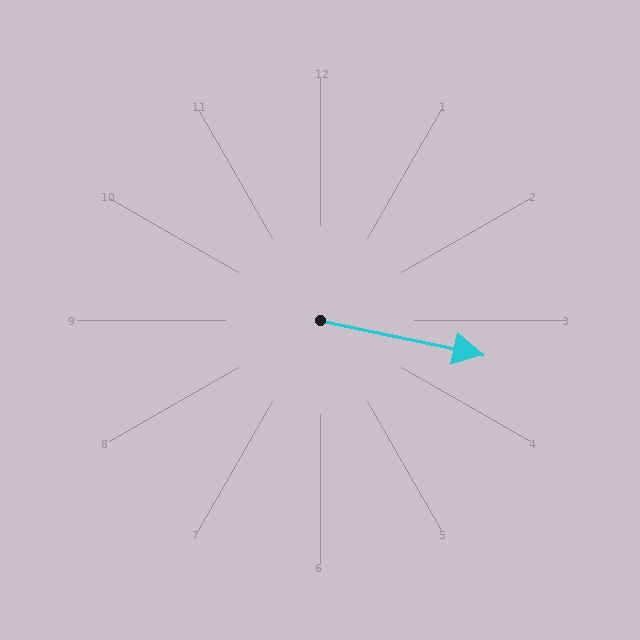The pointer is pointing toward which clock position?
Roughly 3 o'clock.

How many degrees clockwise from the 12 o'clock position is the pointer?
Approximately 102 degrees.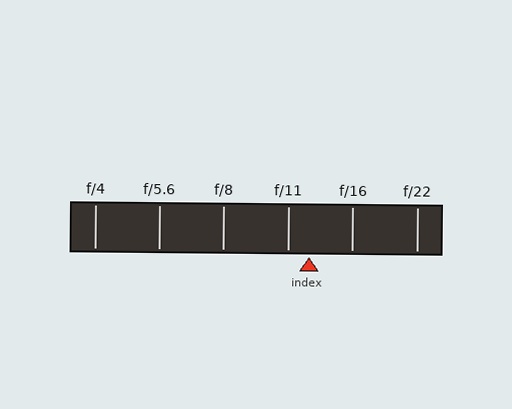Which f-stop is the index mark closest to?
The index mark is closest to f/11.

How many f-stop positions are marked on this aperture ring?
There are 6 f-stop positions marked.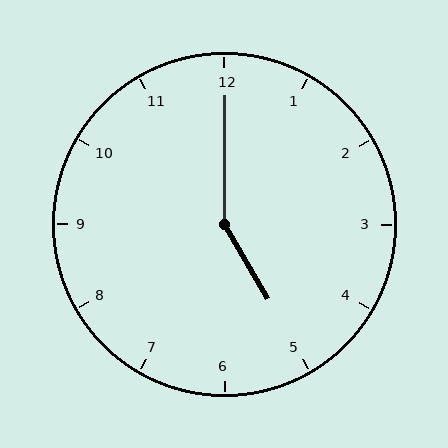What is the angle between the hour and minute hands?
Approximately 150 degrees.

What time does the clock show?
5:00.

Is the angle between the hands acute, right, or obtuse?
It is obtuse.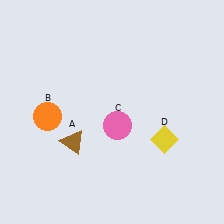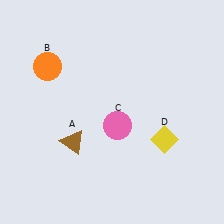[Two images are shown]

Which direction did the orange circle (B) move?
The orange circle (B) moved up.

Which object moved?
The orange circle (B) moved up.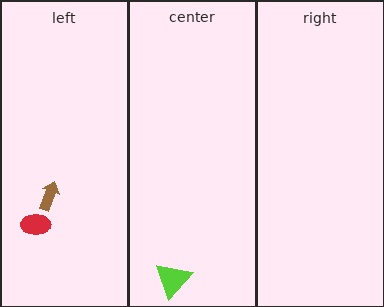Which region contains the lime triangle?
The center region.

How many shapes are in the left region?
2.